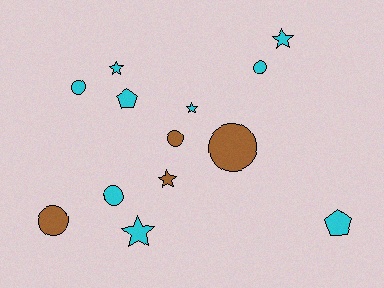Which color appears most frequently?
Cyan, with 9 objects.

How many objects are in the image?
There are 13 objects.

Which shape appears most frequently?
Circle, with 6 objects.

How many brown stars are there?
There is 1 brown star.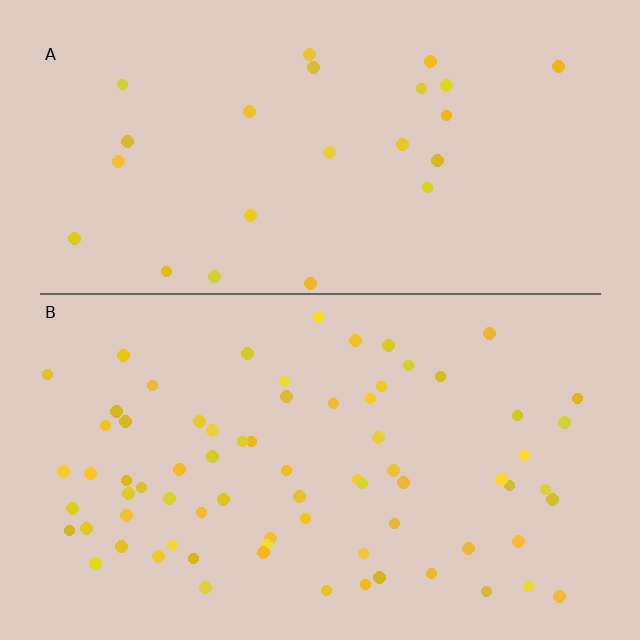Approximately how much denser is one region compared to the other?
Approximately 3.0× — region B over region A.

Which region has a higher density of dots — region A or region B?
B (the bottom).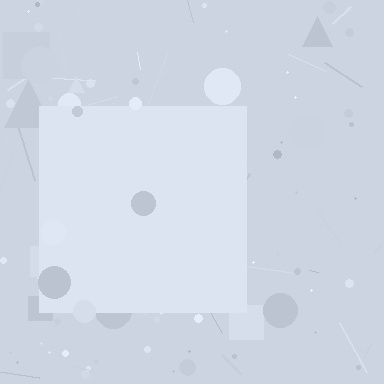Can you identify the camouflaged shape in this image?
The camouflaged shape is a square.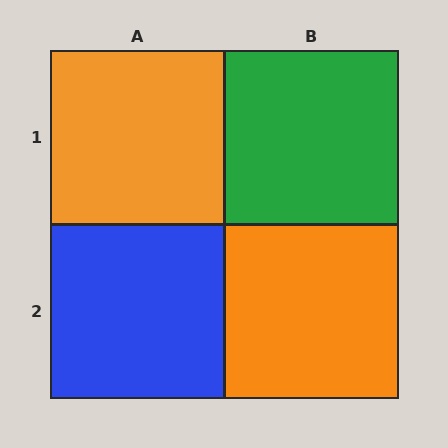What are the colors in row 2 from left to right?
Blue, orange.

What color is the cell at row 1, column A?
Orange.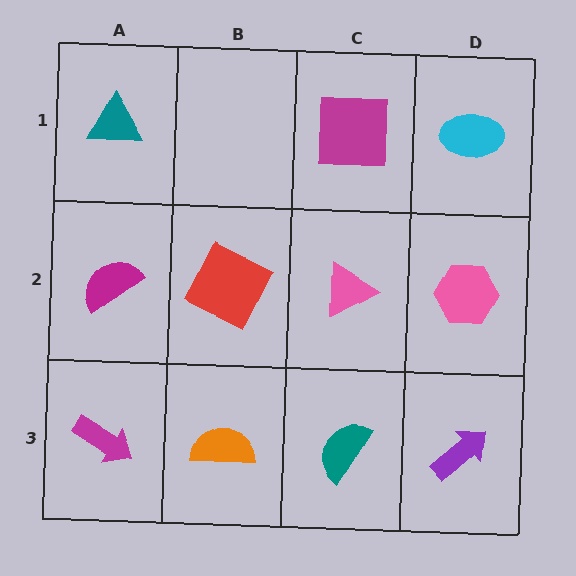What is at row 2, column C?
A pink triangle.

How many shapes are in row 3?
4 shapes.